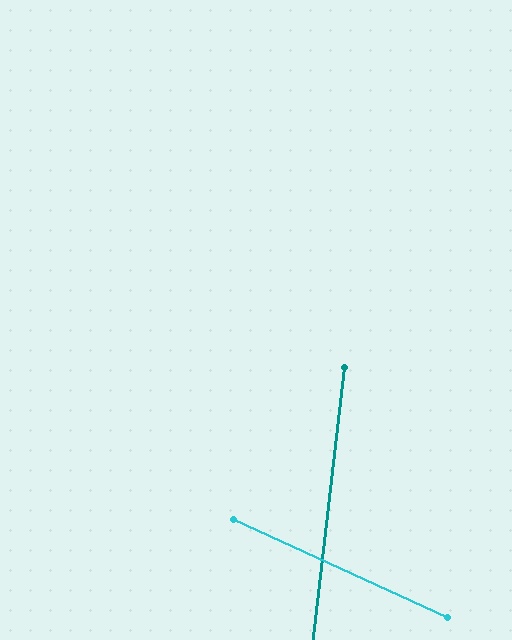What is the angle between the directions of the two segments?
Approximately 72 degrees.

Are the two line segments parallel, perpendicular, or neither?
Neither parallel nor perpendicular — they differ by about 72°.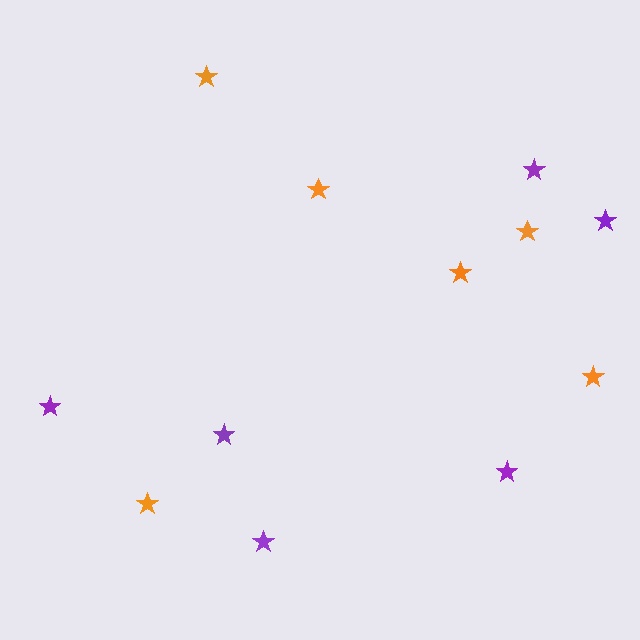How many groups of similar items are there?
There are 2 groups: one group of orange stars (6) and one group of purple stars (6).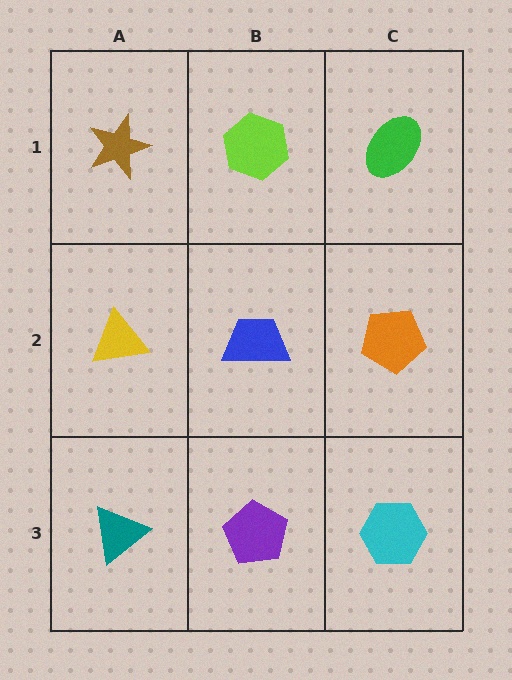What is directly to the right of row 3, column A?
A purple pentagon.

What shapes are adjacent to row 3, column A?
A yellow triangle (row 2, column A), a purple pentagon (row 3, column B).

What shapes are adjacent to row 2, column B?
A lime hexagon (row 1, column B), a purple pentagon (row 3, column B), a yellow triangle (row 2, column A), an orange pentagon (row 2, column C).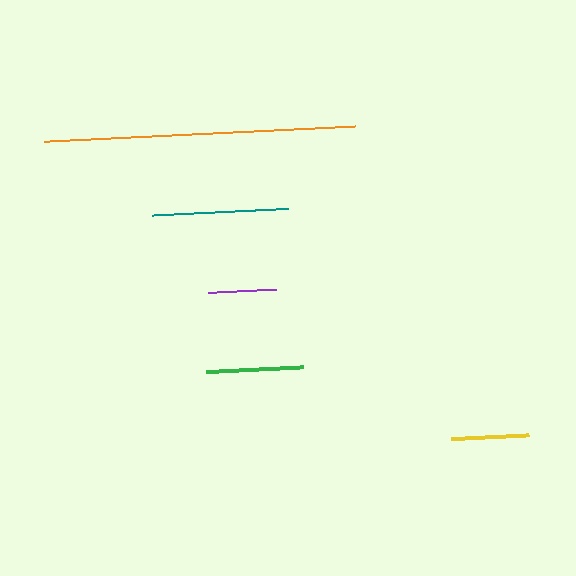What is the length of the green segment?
The green segment is approximately 97 pixels long.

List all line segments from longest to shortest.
From longest to shortest: orange, teal, green, yellow, purple.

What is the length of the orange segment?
The orange segment is approximately 312 pixels long.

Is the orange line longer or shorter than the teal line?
The orange line is longer than the teal line.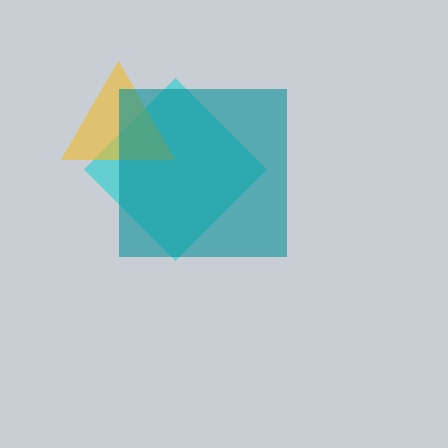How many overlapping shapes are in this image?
There are 3 overlapping shapes in the image.